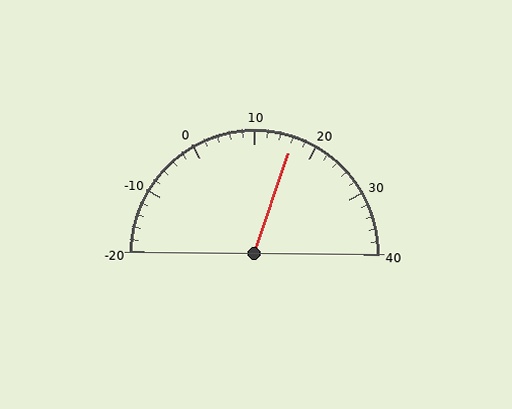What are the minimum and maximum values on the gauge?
The gauge ranges from -20 to 40.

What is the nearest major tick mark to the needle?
The nearest major tick mark is 20.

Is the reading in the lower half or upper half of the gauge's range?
The reading is in the upper half of the range (-20 to 40).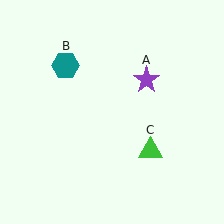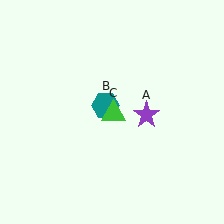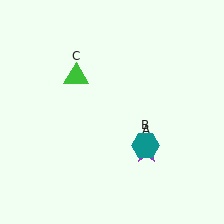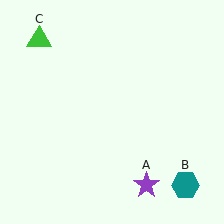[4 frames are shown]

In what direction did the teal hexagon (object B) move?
The teal hexagon (object B) moved down and to the right.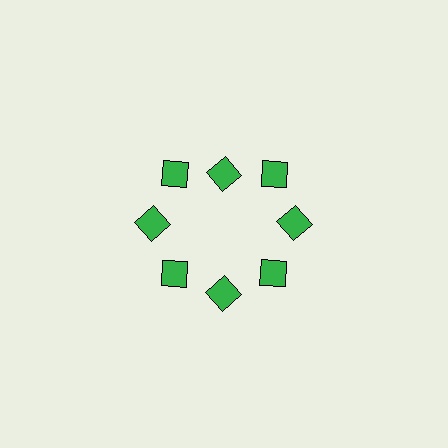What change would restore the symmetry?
The symmetry would be restored by moving it outward, back onto the ring so that all 8 diamonds sit at equal angles and equal distance from the center.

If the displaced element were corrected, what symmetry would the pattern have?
It would have 8-fold rotational symmetry — the pattern would map onto itself every 45 degrees.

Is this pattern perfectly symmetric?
No. The 8 green diamonds are arranged in a ring, but one element near the 12 o'clock position is pulled inward toward the center, breaking the 8-fold rotational symmetry.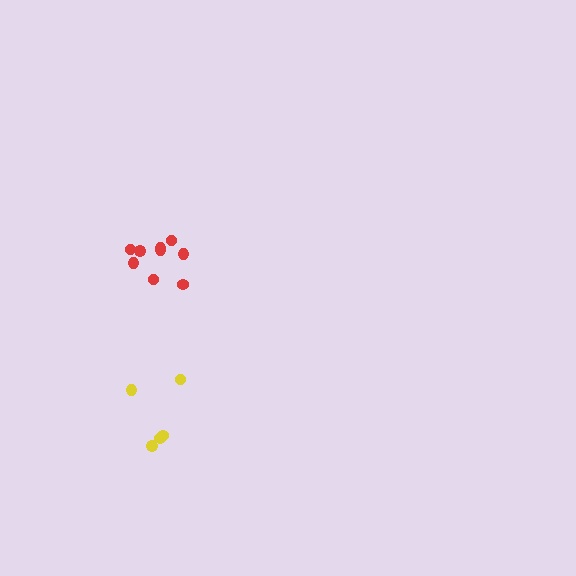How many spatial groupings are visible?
There are 2 spatial groupings.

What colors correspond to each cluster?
The clusters are colored: red, yellow.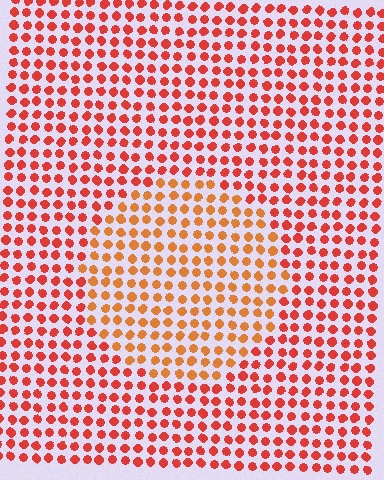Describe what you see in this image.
The image is filled with small red elements in a uniform arrangement. A circle-shaped region is visible where the elements are tinted to a slightly different hue, forming a subtle color boundary.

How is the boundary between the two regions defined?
The boundary is defined purely by a slight shift in hue (about 25 degrees). Spacing, size, and orientation are identical on both sides.